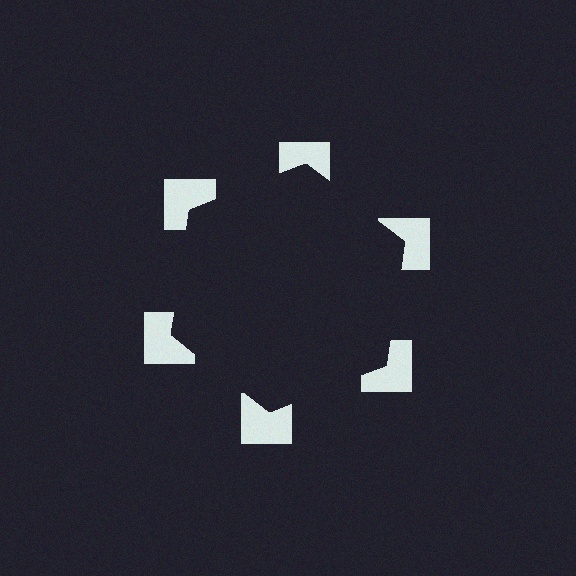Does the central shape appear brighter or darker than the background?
It typically appears slightly darker than the background, even though no actual brightness change is drawn.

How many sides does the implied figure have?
6 sides.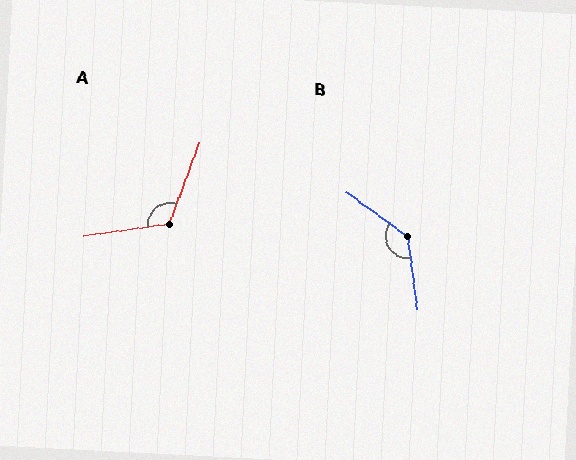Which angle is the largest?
B, at approximately 134 degrees.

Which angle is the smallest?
A, at approximately 119 degrees.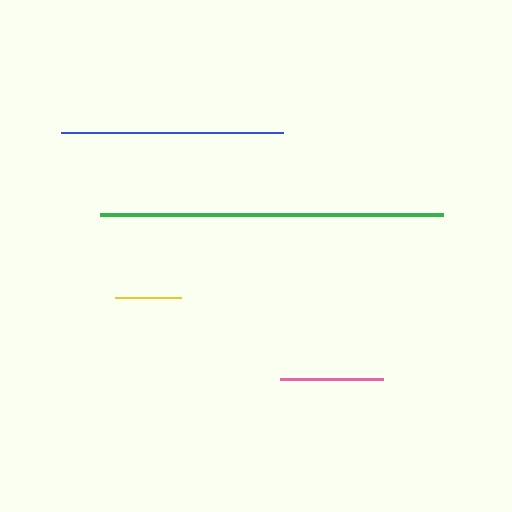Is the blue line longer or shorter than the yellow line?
The blue line is longer than the yellow line.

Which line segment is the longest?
The green line is the longest at approximately 343 pixels.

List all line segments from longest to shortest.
From longest to shortest: green, blue, pink, yellow.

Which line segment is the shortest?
The yellow line is the shortest at approximately 67 pixels.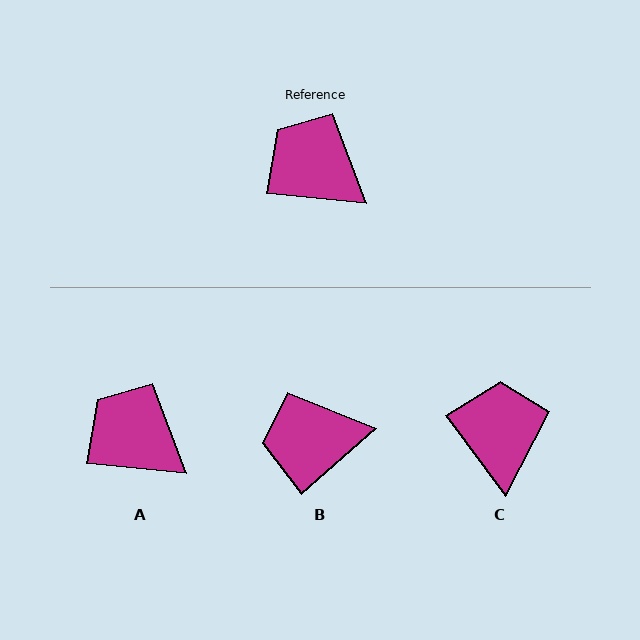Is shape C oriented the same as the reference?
No, it is off by about 48 degrees.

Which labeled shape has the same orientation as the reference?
A.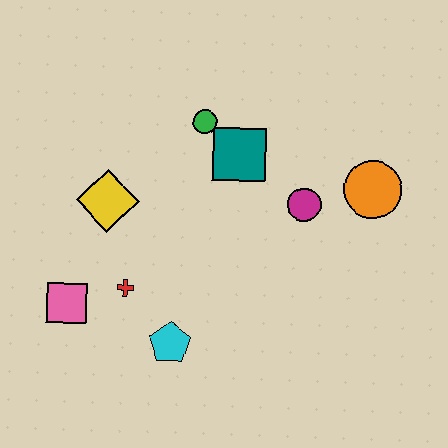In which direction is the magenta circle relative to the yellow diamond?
The magenta circle is to the right of the yellow diamond.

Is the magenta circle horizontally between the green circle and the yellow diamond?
No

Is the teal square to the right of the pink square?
Yes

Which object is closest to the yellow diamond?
The red cross is closest to the yellow diamond.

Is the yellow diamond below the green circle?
Yes